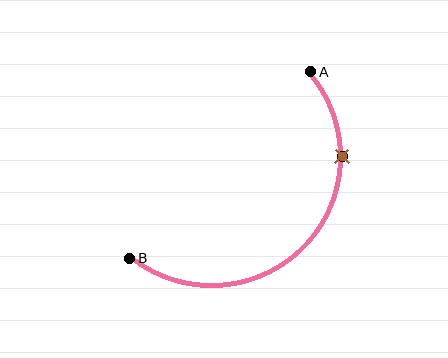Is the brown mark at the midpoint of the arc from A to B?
No. The brown mark lies on the arc but is closer to endpoint A. The arc midpoint would be at the point on the curve equidistant along the arc from both A and B.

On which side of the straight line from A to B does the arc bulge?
The arc bulges below and to the right of the straight line connecting A and B.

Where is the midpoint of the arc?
The arc midpoint is the point on the curve farthest from the straight line joining A and B. It sits below and to the right of that line.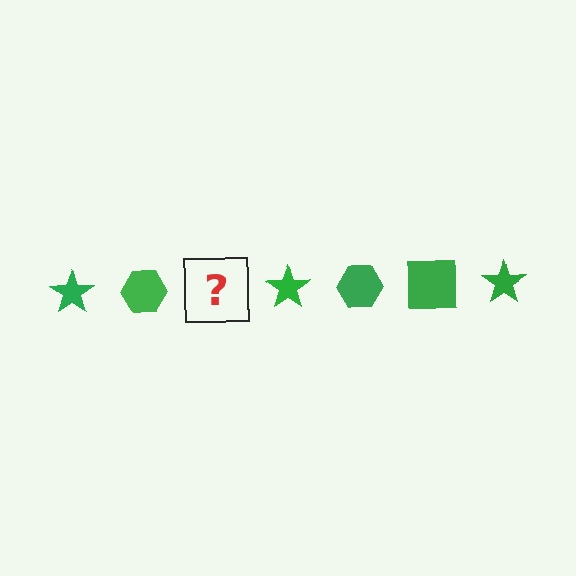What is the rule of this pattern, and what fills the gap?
The rule is that the pattern cycles through star, hexagon, square shapes in green. The gap should be filled with a green square.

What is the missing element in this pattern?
The missing element is a green square.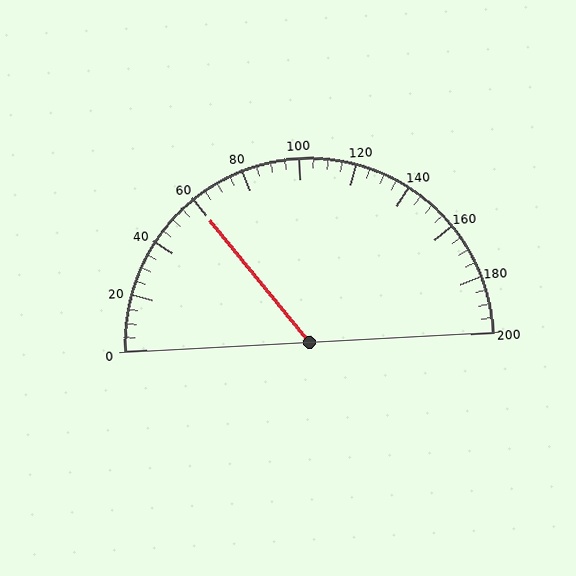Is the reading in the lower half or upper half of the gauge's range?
The reading is in the lower half of the range (0 to 200).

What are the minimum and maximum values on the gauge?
The gauge ranges from 0 to 200.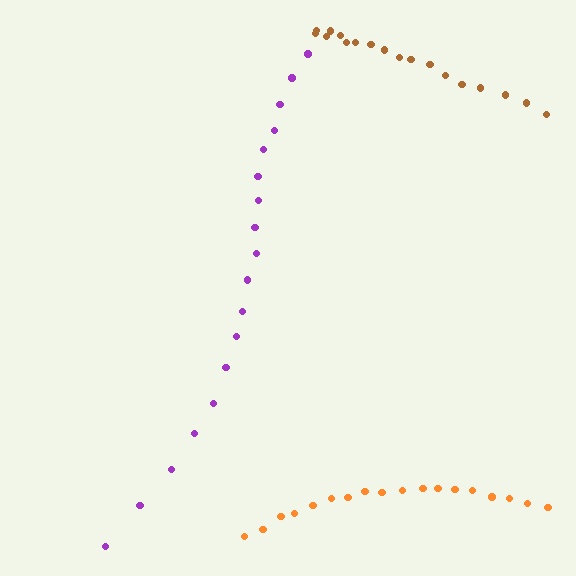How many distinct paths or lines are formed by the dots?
There are 3 distinct paths.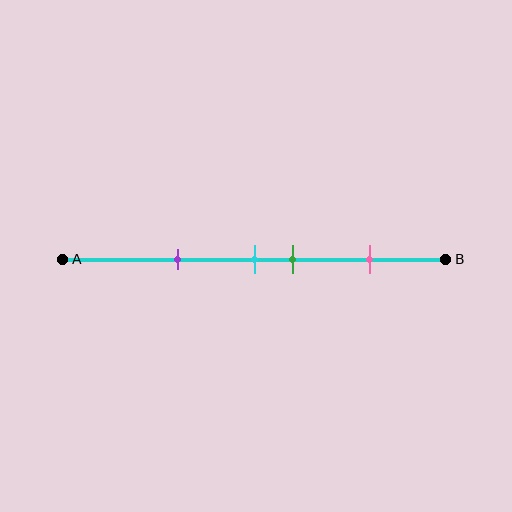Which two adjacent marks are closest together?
The cyan and green marks are the closest adjacent pair.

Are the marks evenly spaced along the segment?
No, the marks are not evenly spaced.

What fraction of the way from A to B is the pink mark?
The pink mark is approximately 80% (0.8) of the way from A to B.